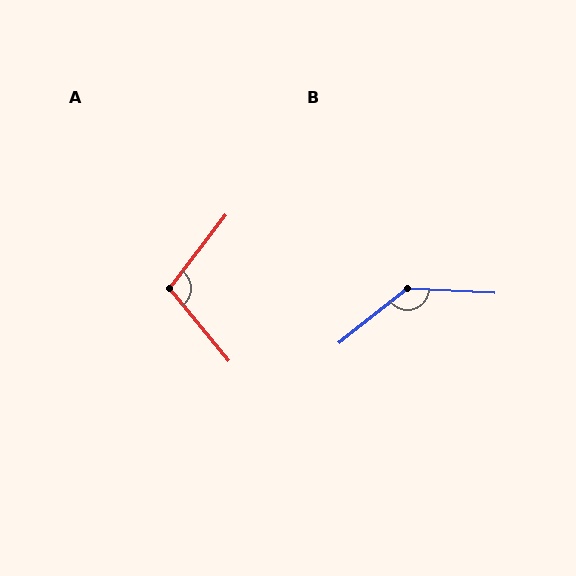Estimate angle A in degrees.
Approximately 103 degrees.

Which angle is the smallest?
A, at approximately 103 degrees.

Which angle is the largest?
B, at approximately 139 degrees.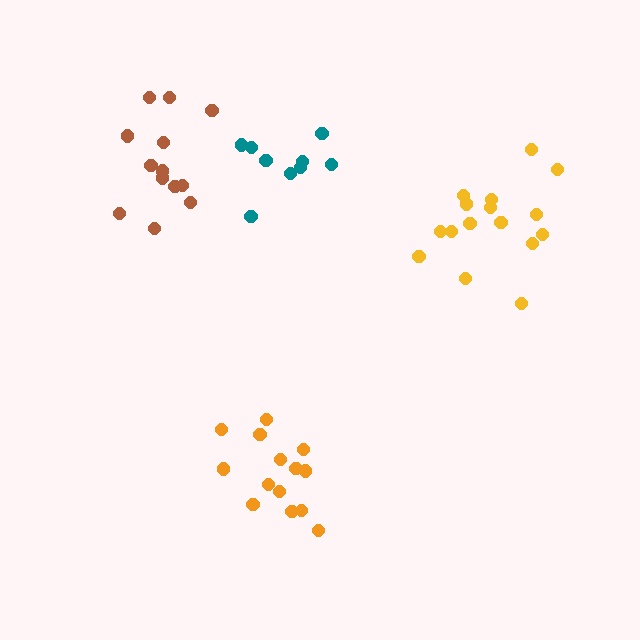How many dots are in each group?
Group 1: 16 dots, Group 2: 13 dots, Group 3: 14 dots, Group 4: 10 dots (53 total).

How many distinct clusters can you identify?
There are 4 distinct clusters.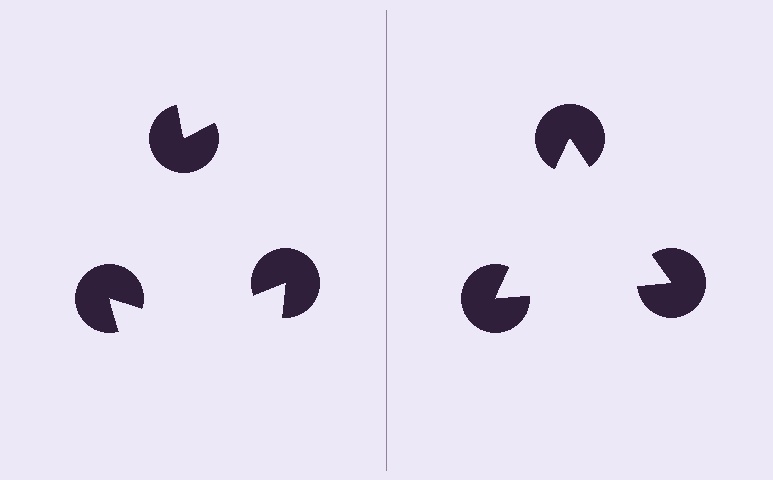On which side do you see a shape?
An illusory triangle appears on the right side. On the left side the wedge cuts are rotated, so no coherent shape forms.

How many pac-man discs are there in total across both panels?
6 — 3 on each side.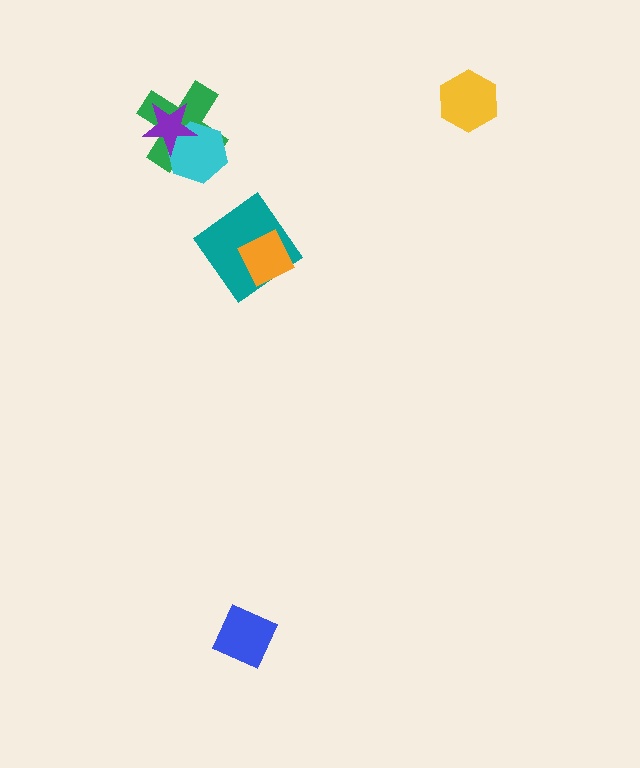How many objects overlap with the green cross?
2 objects overlap with the green cross.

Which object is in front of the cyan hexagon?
The purple star is in front of the cyan hexagon.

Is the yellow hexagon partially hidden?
No, no other shape covers it.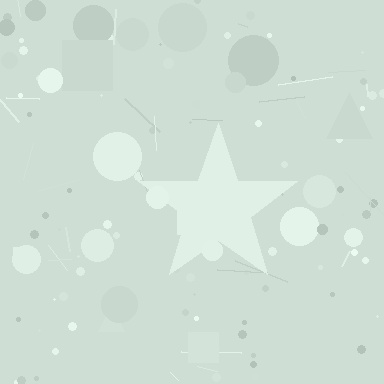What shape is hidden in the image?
A star is hidden in the image.